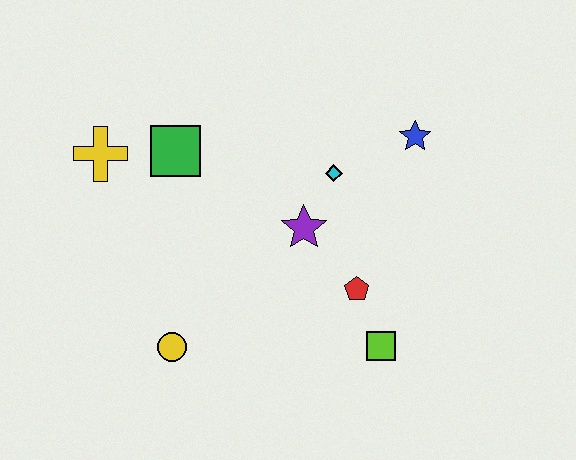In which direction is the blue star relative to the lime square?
The blue star is above the lime square.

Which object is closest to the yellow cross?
The green square is closest to the yellow cross.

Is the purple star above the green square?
No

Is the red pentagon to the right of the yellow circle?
Yes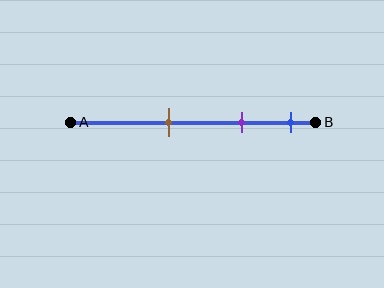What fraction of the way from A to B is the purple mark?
The purple mark is approximately 70% (0.7) of the way from A to B.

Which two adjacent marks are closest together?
The purple and blue marks are the closest adjacent pair.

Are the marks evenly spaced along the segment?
Yes, the marks are approximately evenly spaced.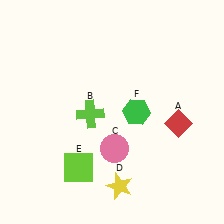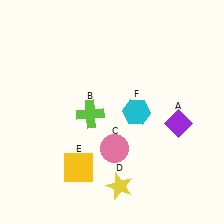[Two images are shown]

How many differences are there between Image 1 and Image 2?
There are 3 differences between the two images.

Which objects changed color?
A changed from red to purple. E changed from lime to yellow. F changed from green to cyan.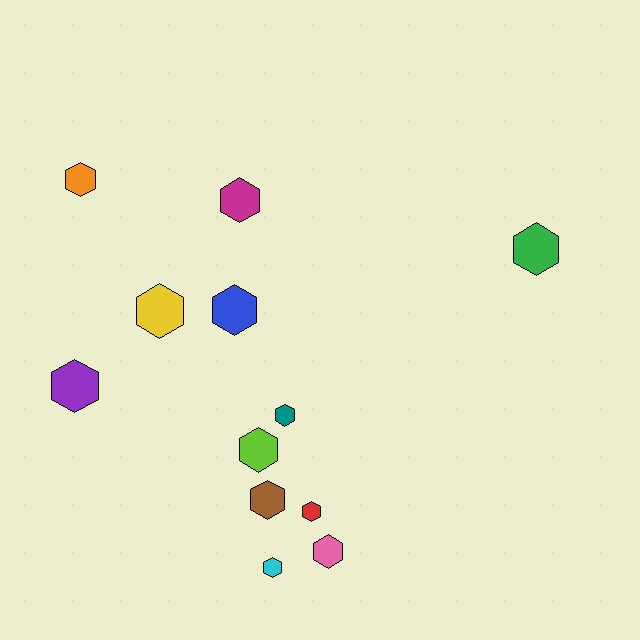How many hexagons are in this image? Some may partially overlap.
There are 12 hexagons.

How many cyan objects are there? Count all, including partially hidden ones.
There is 1 cyan object.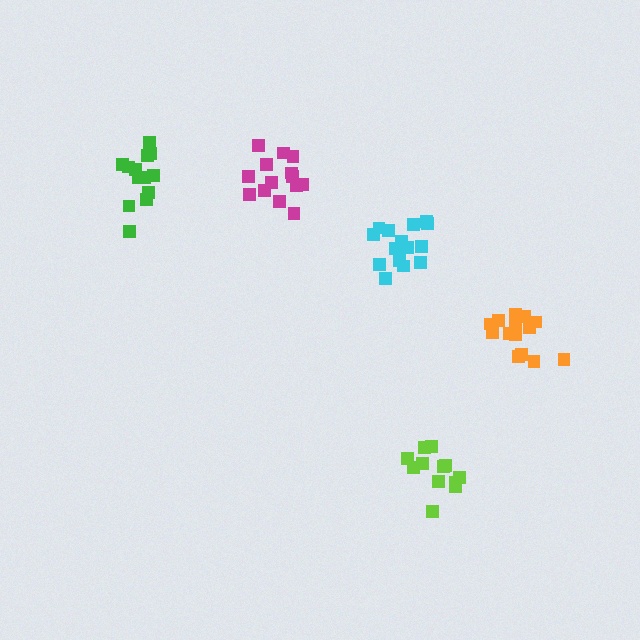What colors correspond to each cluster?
The clusters are colored: orange, magenta, green, lime, cyan.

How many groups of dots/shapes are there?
There are 5 groups.